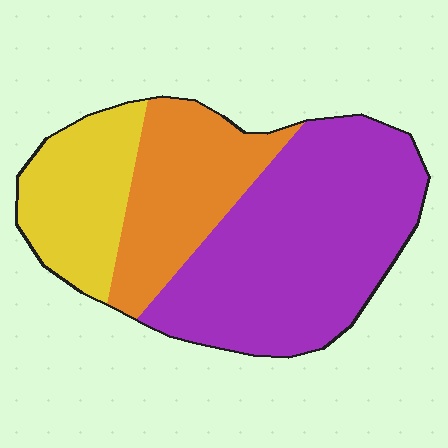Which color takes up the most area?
Purple, at roughly 55%.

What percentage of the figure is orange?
Orange covers roughly 25% of the figure.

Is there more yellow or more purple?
Purple.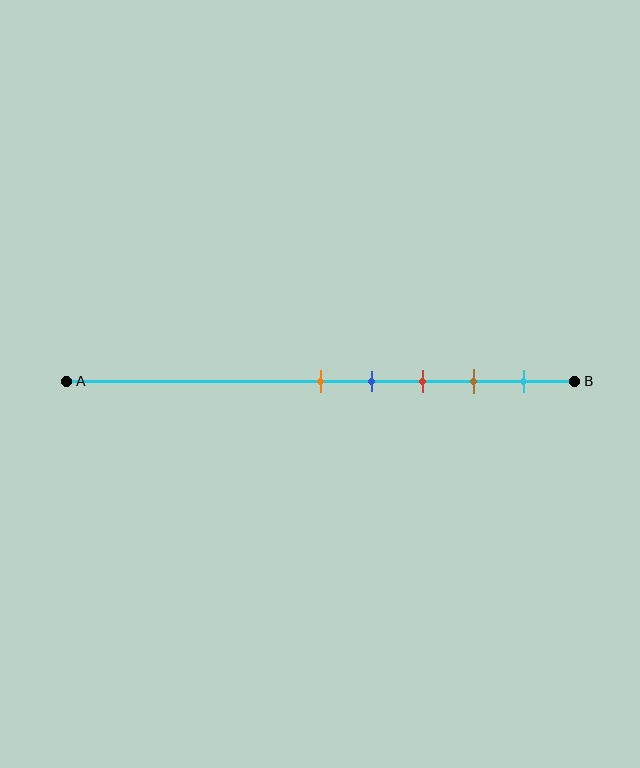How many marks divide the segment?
There are 5 marks dividing the segment.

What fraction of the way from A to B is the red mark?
The red mark is approximately 70% (0.7) of the way from A to B.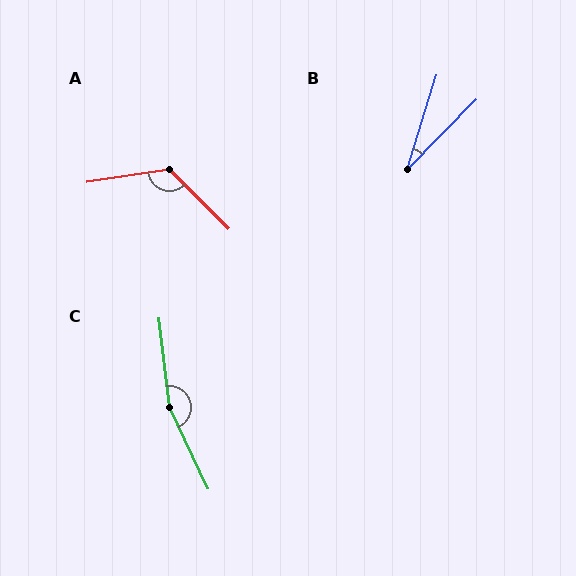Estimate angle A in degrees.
Approximately 126 degrees.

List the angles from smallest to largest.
B (27°), A (126°), C (161°).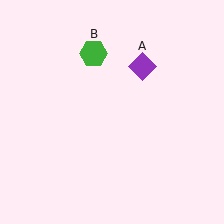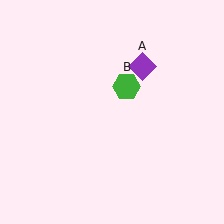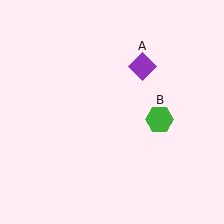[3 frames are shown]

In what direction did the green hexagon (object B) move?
The green hexagon (object B) moved down and to the right.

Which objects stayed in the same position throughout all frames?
Purple diamond (object A) remained stationary.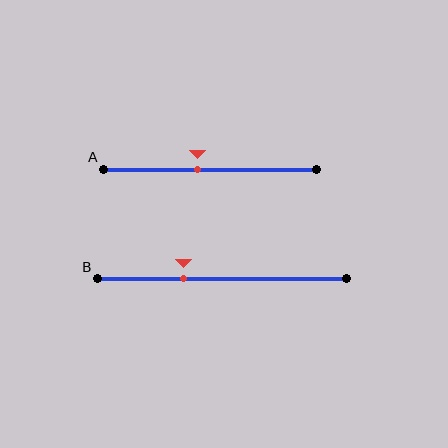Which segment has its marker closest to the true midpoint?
Segment A has its marker closest to the true midpoint.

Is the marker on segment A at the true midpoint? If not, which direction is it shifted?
No, the marker on segment A is shifted to the left by about 6% of the segment length.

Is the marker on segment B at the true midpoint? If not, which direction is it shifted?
No, the marker on segment B is shifted to the left by about 15% of the segment length.